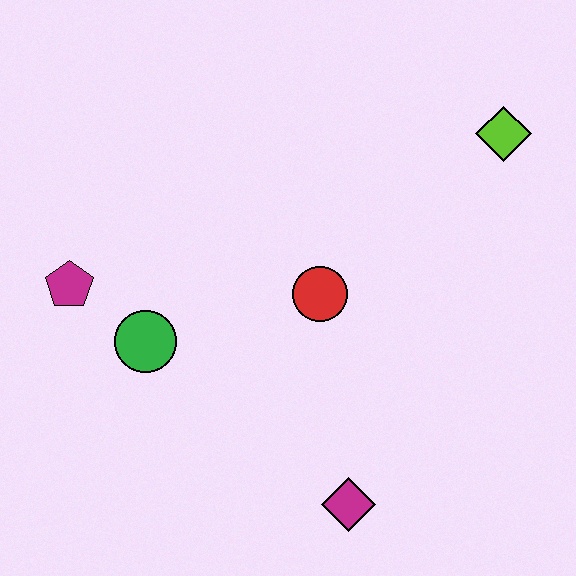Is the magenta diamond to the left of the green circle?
No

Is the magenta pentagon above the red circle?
Yes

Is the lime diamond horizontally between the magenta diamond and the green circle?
No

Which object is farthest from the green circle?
The lime diamond is farthest from the green circle.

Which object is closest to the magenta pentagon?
The green circle is closest to the magenta pentagon.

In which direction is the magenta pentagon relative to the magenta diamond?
The magenta pentagon is to the left of the magenta diamond.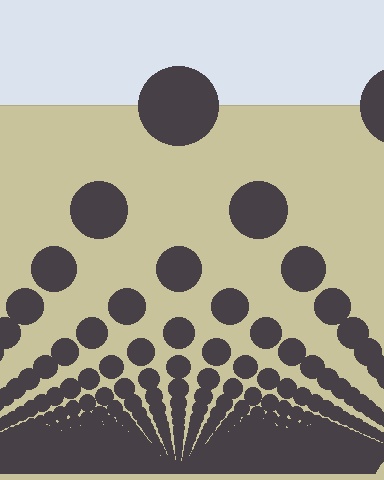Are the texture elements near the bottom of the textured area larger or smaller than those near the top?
Smaller. The gradient is inverted — elements near the bottom are smaller and denser.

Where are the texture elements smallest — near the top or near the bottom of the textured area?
Near the bottom.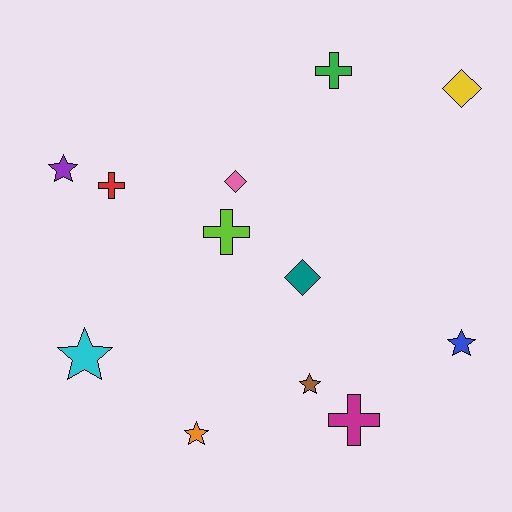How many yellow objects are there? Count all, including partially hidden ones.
There is 1 yellow object.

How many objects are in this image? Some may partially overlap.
There are 12 objects.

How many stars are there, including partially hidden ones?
There are 5 stars.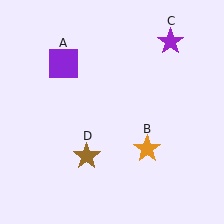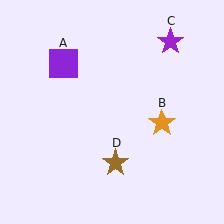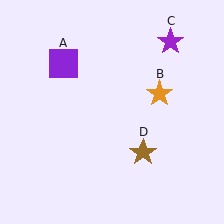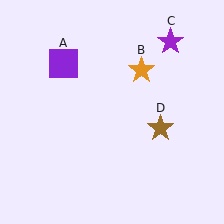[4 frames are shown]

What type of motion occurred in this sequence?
The orange star (object B), brown star (object D) rotated counterclockwise around the center of the scene.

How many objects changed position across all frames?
2 objects changed position: orange star (object B), brown star (object D).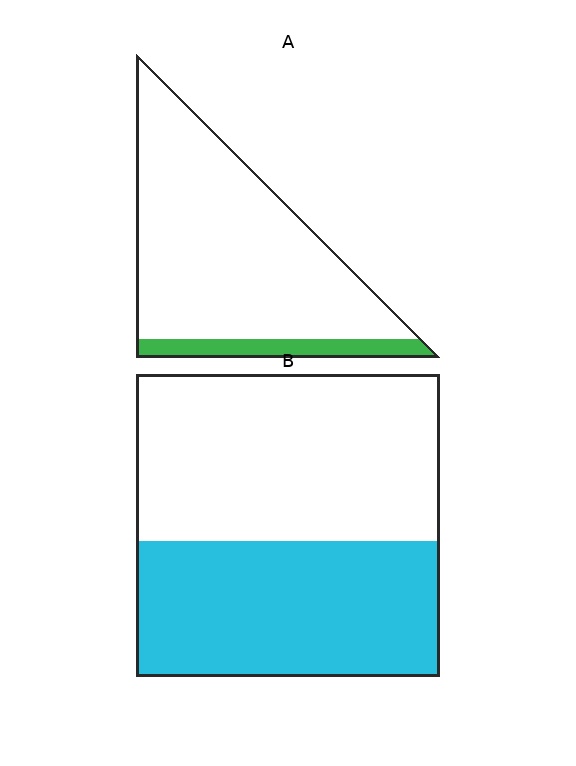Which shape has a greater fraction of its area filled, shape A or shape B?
Shape B.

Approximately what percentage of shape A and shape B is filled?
A is approximately 10% and B is approximately 45%.